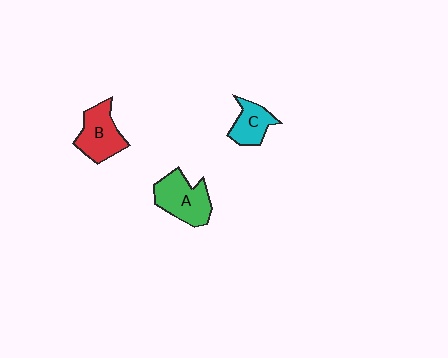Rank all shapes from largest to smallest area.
From largest to smallest: A (green), B (red), C (cyan).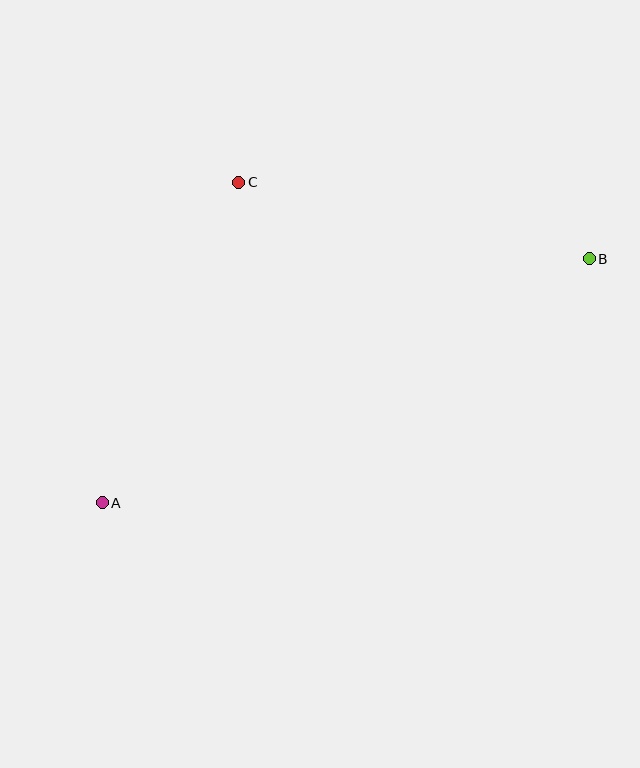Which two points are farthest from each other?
Points A and B are farthest from each other.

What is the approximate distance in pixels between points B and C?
The distance between B and C is approximately 358 pixels.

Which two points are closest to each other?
Points A and C are closest to each other.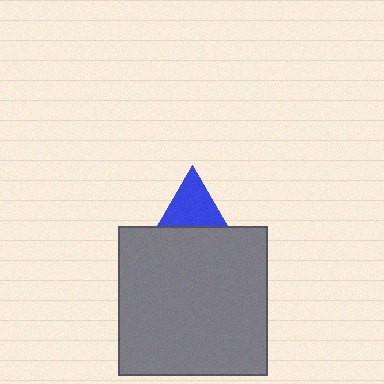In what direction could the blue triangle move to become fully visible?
The blue triangle could move up. That would shift it out from behind the gray square entirely.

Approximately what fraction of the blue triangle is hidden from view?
Roughly 55% of the blue triangle is hidden behind the gray square.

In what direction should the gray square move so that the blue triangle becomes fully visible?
The gray square should move down. That is the shortest direction to clear the overlap and leave the blue triangle fully visible.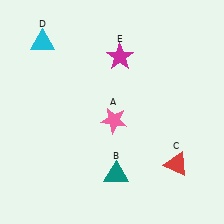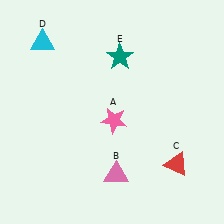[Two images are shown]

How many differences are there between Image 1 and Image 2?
There are 2 differences between the two images.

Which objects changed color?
B changed from teal to pink. E changed from magenta to teal.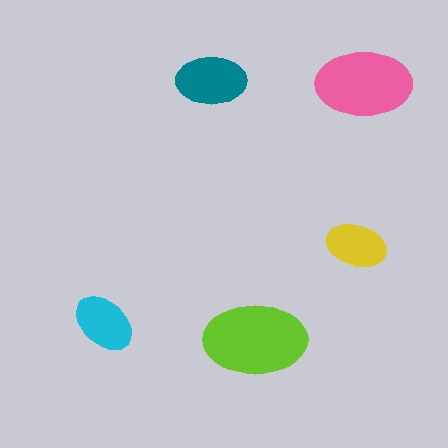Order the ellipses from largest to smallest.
the lime one, the pink one, the teal one, the cyan one, the yellow one.